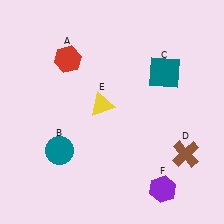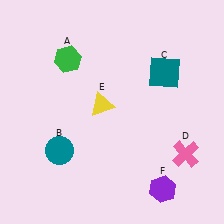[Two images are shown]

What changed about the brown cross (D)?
In Image 1, D is brown. In Image 2, it changed to pink.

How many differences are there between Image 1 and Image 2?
There are 2 differences between the two images.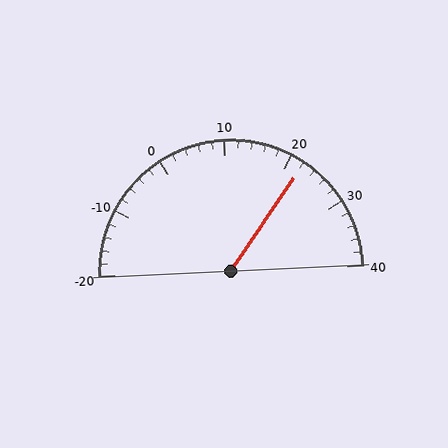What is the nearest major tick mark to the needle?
The nearest major tick mark is 20.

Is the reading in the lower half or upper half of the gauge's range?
The reading is in the upper half of the range (-20 to 40).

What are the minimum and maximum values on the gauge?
The gauge ranges from -20 to 40.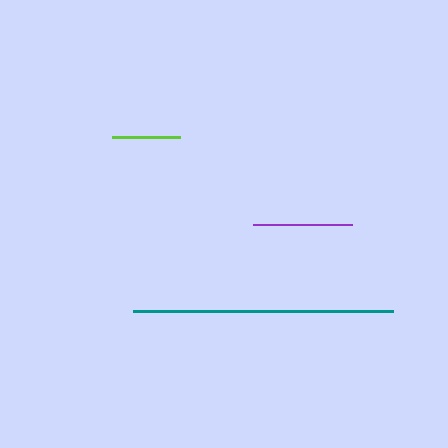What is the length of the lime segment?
The lime segment is approximately 68 pixels long.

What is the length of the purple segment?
The purple segment is approximately 99 pixels long.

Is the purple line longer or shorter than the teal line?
The teal line is longer than the purple line.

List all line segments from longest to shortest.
From longest to shortest: teal, purple, lime.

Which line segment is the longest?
The teal line is the longest at approximately 259 pixels.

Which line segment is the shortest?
The lime line is the shortest at approximately 68 pixels.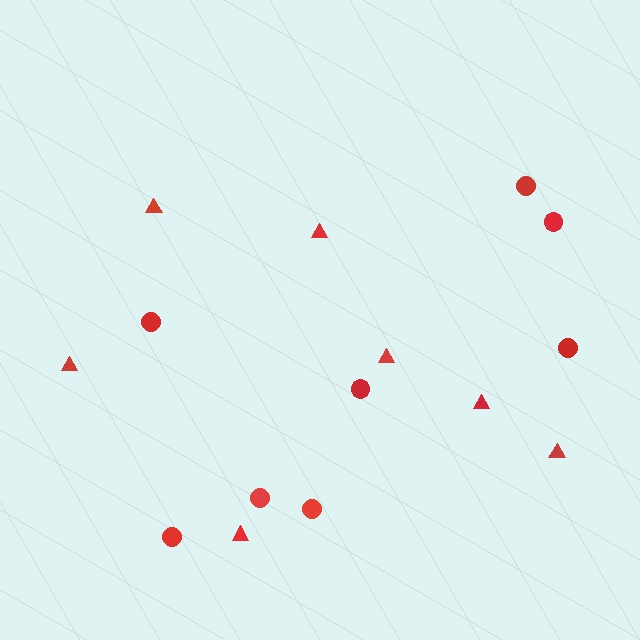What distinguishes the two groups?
There are 2 groups: one group of circles (8) and one group of triangles (7).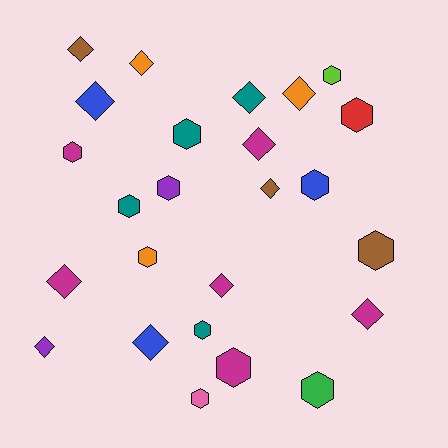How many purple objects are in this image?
There are 2 purple objects.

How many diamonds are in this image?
There are 12 diamonds.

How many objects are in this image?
There are 25 objects.